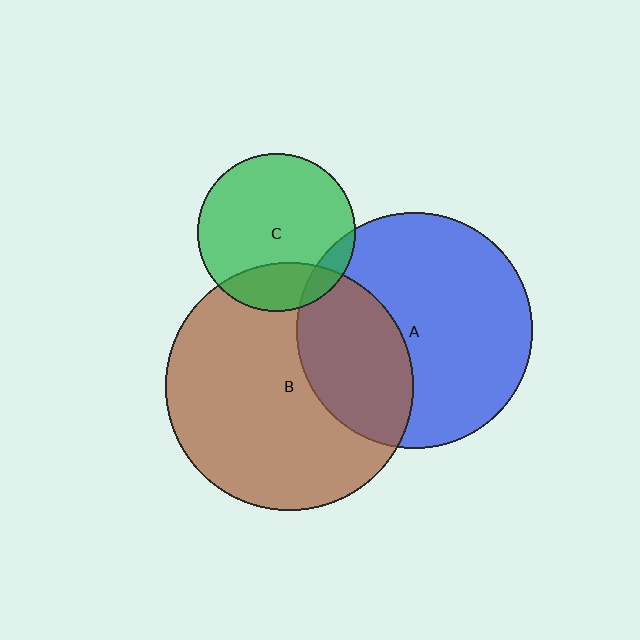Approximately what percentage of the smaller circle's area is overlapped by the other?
Approximately 35%.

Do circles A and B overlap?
Yes.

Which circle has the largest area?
Circle B (brown).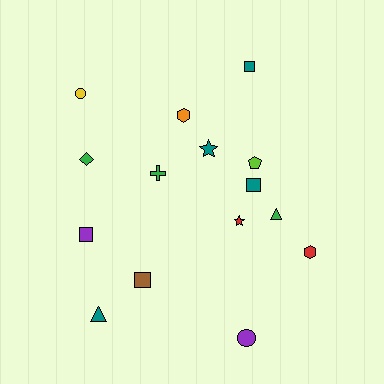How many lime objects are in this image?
There is 1 lime object.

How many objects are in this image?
There are 15 objects.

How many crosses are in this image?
There is 1 cross.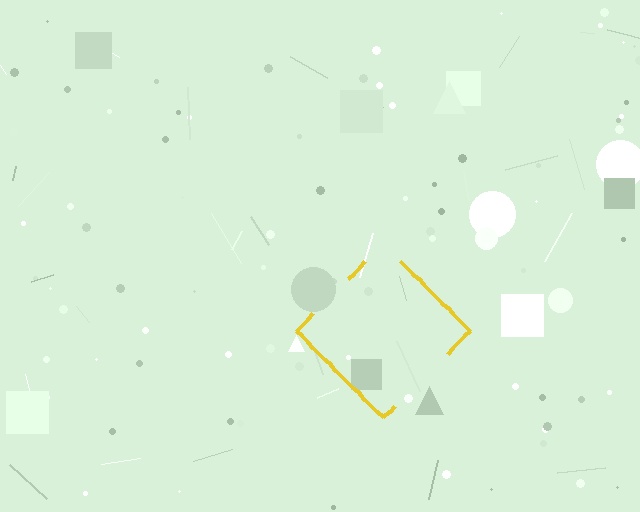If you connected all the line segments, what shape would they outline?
They would outline a diamond.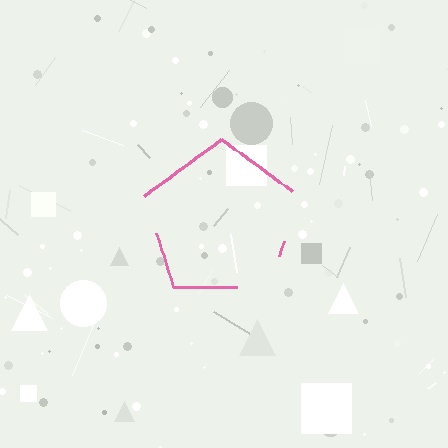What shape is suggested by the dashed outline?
The dashed outline suggests a pentagon.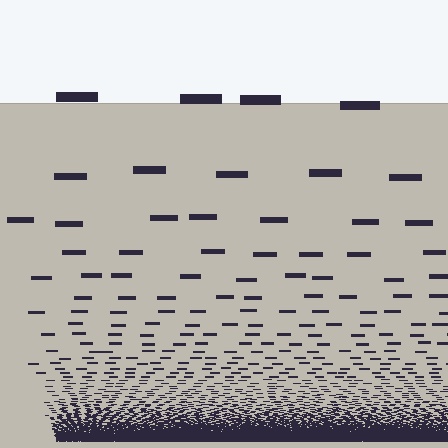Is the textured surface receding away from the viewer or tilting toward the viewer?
The surface appears to tilt toward the viewer. Texture elements get larger and sparser toward the top.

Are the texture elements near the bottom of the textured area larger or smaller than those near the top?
Smaller. The gradient is inverted — elements near the bottom are smaller and denser.